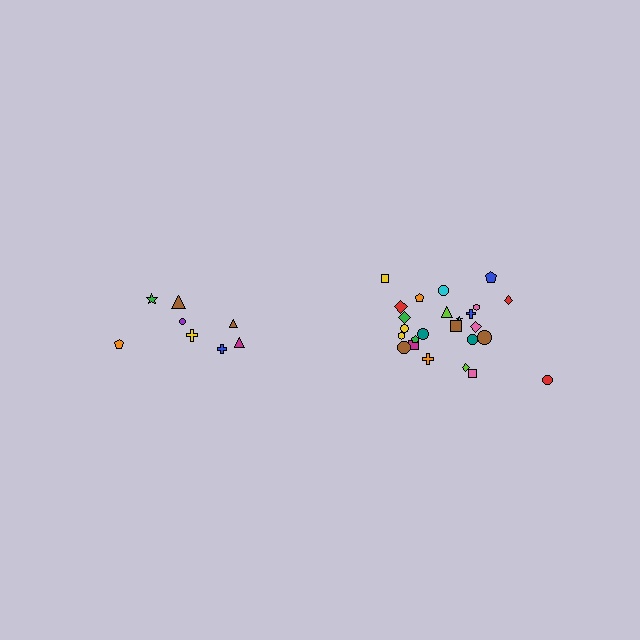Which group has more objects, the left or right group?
The right group.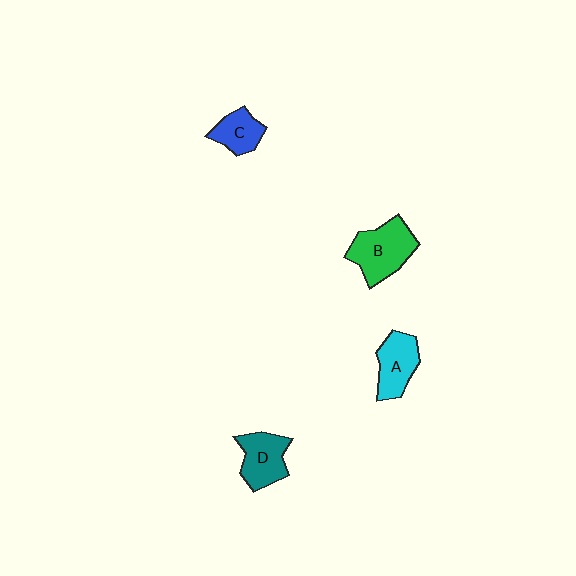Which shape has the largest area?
Shape B (green).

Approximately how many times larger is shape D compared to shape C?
Approximately 1.3 times.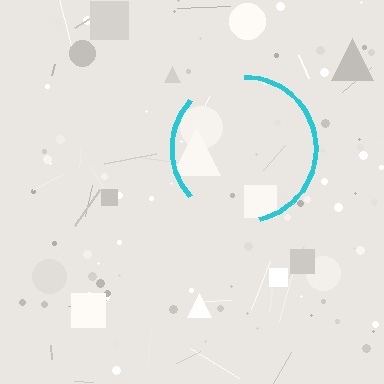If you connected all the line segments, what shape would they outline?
They would outline a circle.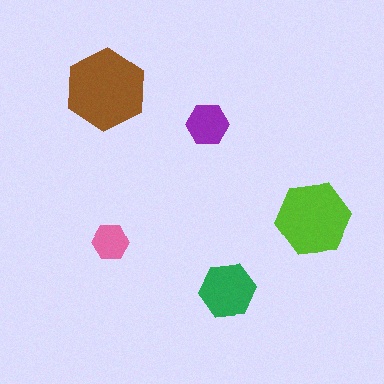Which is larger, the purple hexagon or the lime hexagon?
The lime one.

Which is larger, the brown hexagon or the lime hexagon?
The brown one.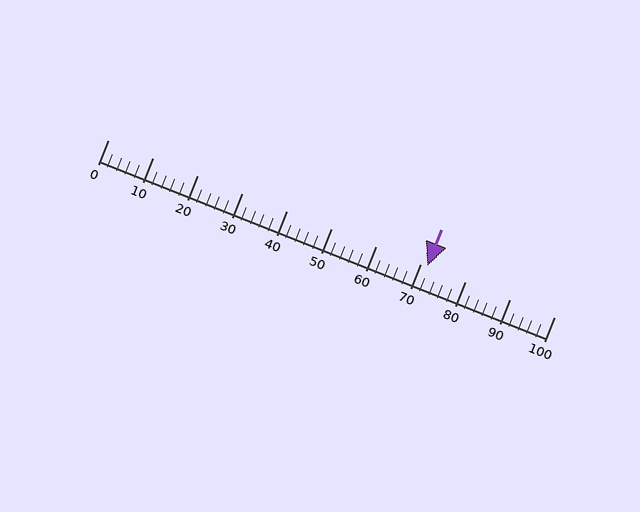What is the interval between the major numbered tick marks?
The major tick marks are spaced 10 units apart.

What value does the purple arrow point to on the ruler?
The purple arrow points to approximately 72.